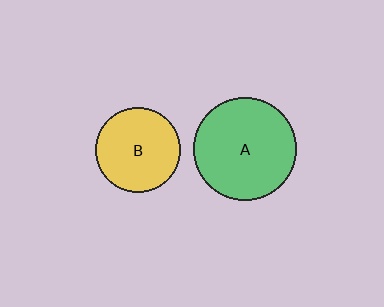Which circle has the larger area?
Circle A (green).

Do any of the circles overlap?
No, none of the circles overlap.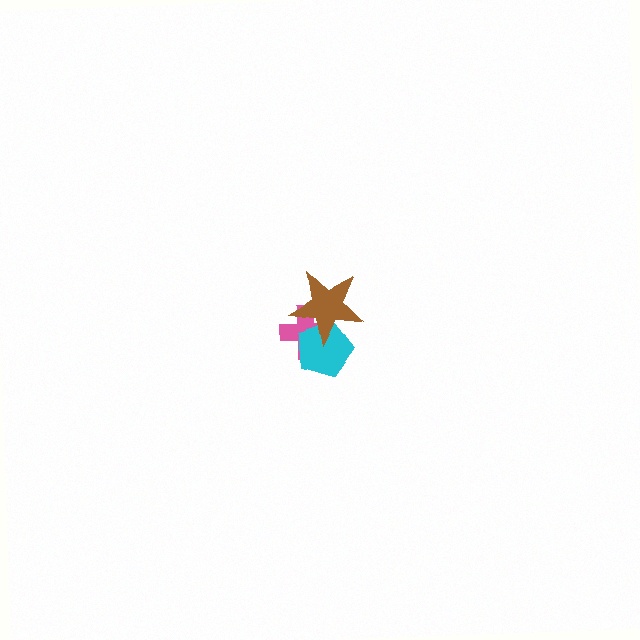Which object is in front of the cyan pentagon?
The brown star is in front of the cyan pentagon.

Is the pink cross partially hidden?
Yes, it is partially covered by another shape.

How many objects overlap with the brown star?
2 objects overlap with the brown star.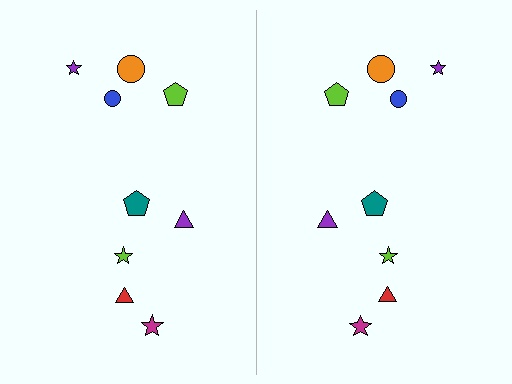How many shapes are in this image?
There are 18 shapes in this image.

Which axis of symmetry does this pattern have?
The pattern has a vertical axis of symmetry running through the center of the image.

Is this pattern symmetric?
Yes, this pattern has bilateral (reflection) symmetry.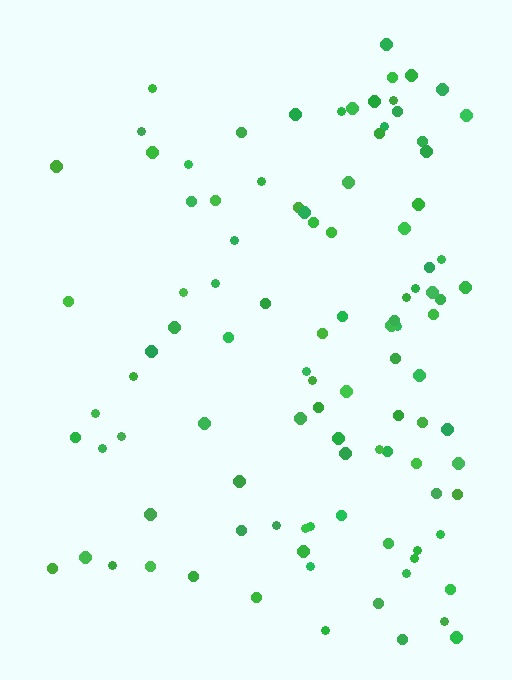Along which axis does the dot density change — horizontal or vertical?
Horizontal.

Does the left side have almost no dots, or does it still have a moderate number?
Still a moderate number, just noticeably fewer than the right.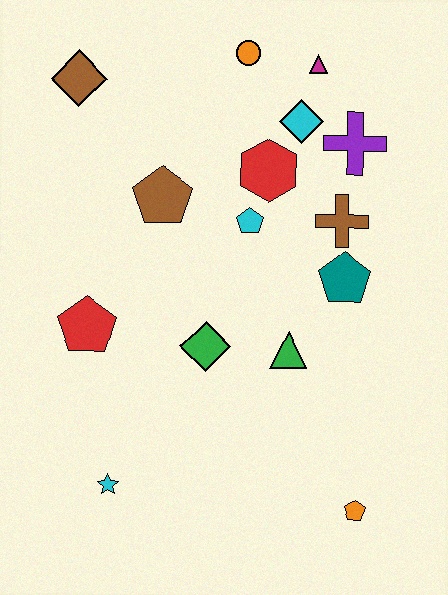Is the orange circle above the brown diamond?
Yes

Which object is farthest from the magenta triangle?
The cyan star is farthest from the magenta triangle.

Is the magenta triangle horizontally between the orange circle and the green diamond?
No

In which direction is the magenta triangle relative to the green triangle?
The magenta triangle is above the green triangle.